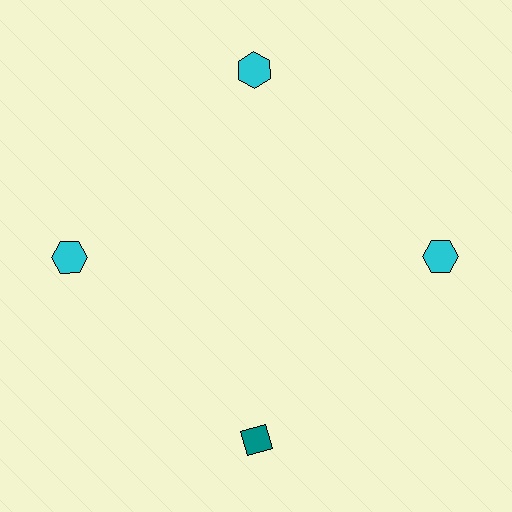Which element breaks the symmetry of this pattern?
The teal diamond at roughly the 6 o'clock position breaks the symmetry. All other shapes are cyan hexagons.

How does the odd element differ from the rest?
It differs in both color (teal instead of cyan) and shape (diamond instead of hexagon).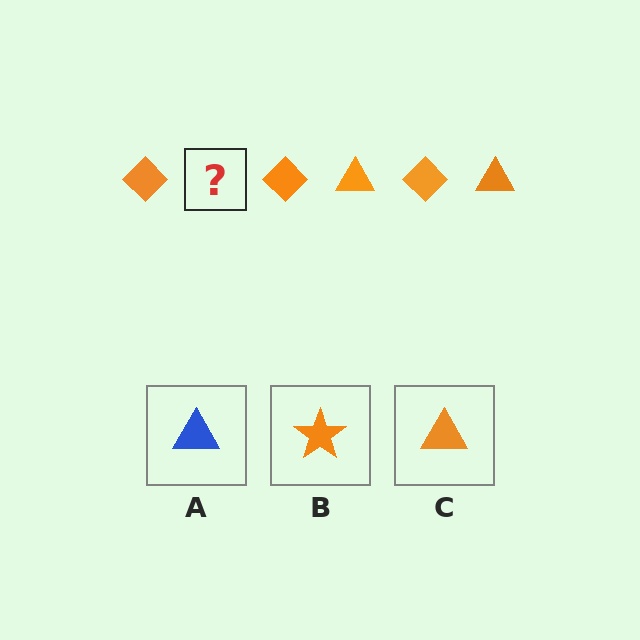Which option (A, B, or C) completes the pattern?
C.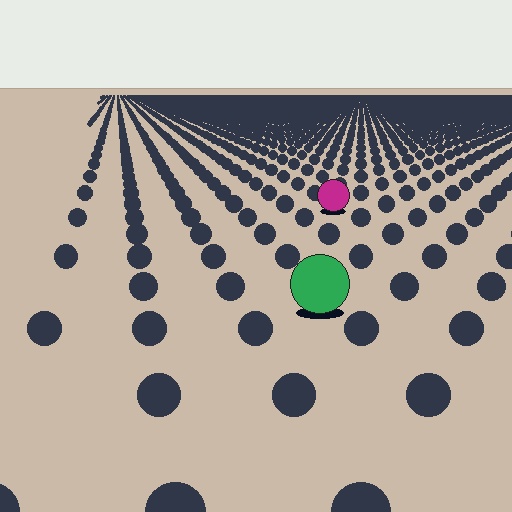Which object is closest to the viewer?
The green circle is closest. The texture marks near it are larger and more spread out.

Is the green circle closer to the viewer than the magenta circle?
Yes. The green circle is closer — you can tell from the texture gradient: the ground texture is coarser near it.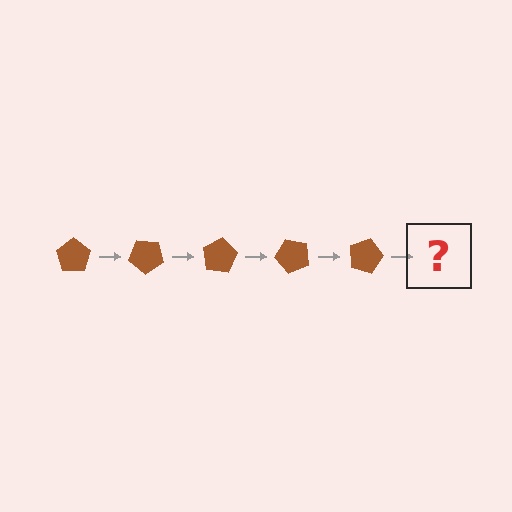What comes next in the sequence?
The next element should be a brown pentagon rotated 200 degrees.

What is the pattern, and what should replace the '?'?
The pattern is that the pentagon rotates 40 degrees each step. The '?' should be a brown pentagon rotated 200 degrees.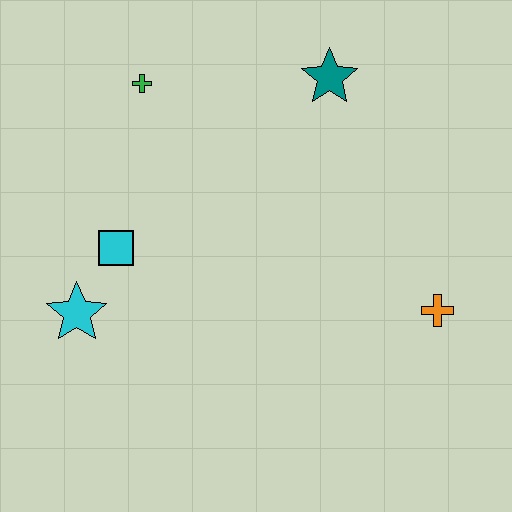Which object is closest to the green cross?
The cyan square is closest to the green cross.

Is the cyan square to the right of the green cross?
No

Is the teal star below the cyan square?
No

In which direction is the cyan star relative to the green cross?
The cyan star is below the green cross.